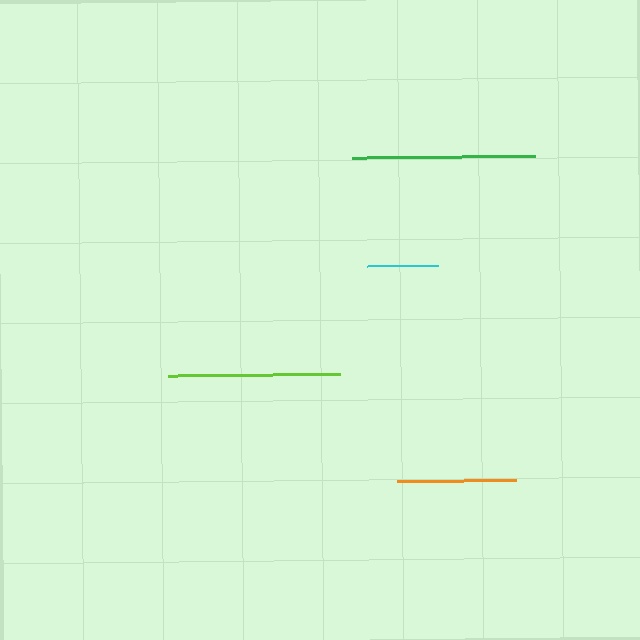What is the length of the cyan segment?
The cyan segment is approximately 70 pixels long.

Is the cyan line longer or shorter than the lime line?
The lime line is longer than the cyan line.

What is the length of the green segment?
The green segment is approximately 182 pixels long.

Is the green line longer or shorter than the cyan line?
The green line is longer than the cyan line.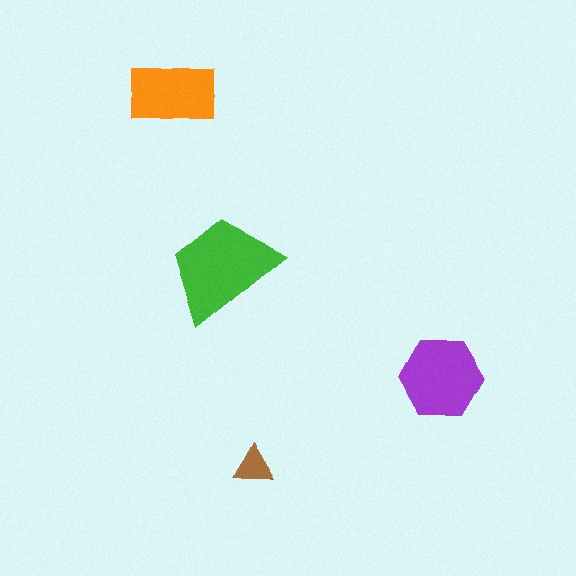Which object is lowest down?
The brown triangle is bottommost.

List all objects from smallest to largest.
The brown triangle, the orange rectangle, the purple hexagon, the green trapezoid.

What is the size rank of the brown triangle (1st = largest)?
4th.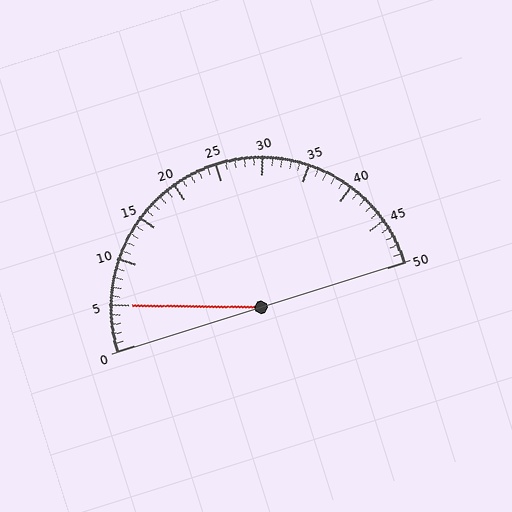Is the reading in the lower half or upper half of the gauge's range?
The reading is in the lower half of the range (0 to 50).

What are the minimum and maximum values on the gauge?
The gauge ranges from 0 to 50.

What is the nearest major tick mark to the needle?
The nearest major tick mark is 5.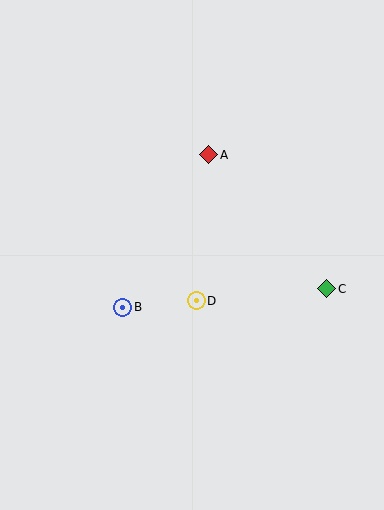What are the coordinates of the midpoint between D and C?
The midpoint between D and C is at (261, 295).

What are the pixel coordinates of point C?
Point C is at (327, 289).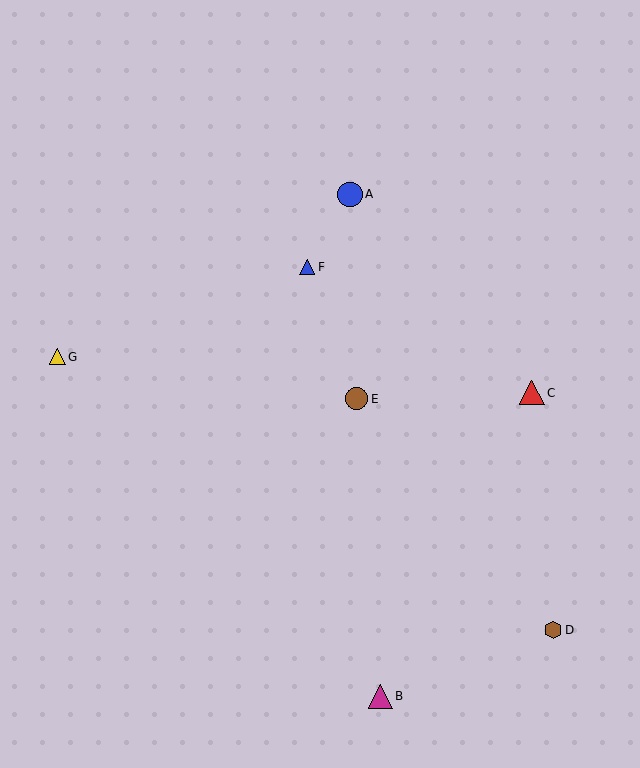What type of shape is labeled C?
Shape C is a red triangle.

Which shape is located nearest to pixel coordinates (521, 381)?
The red triangle (labeled C) at (532, 393) is nearest to that location.